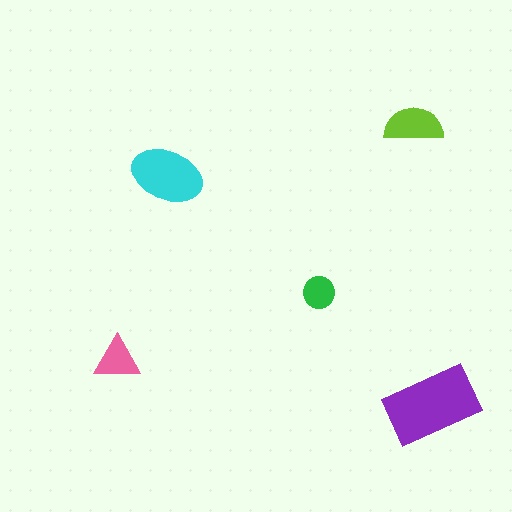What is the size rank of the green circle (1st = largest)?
5th.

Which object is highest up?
The lime semicircle is topmost.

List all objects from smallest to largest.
The green circle, the pink triangle, the lime semicircle, the cyan ellipse, the purple rectangle.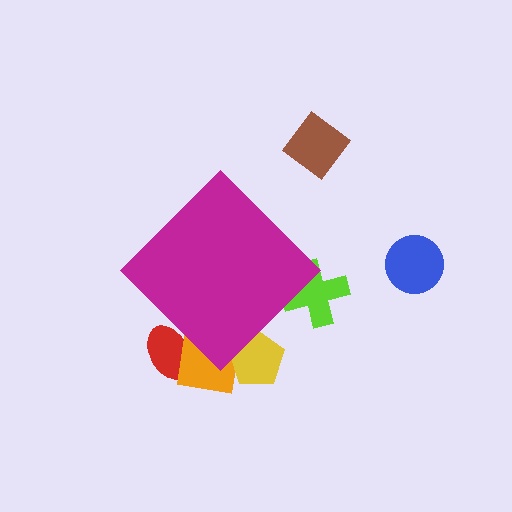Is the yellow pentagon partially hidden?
Yes, the yellow pentagon is partially hidden behind the magenta diamond.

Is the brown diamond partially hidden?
No, the brown diamond is fully visible.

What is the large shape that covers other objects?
A magenta diamond.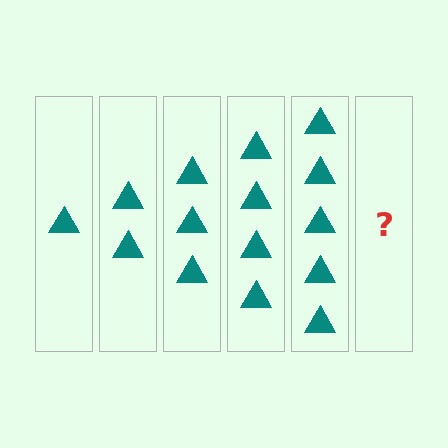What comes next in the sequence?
The next element should be 6 triangles.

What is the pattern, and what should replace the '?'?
The pattern is that each step adds one more triangle. The '?' should be 6 triangles.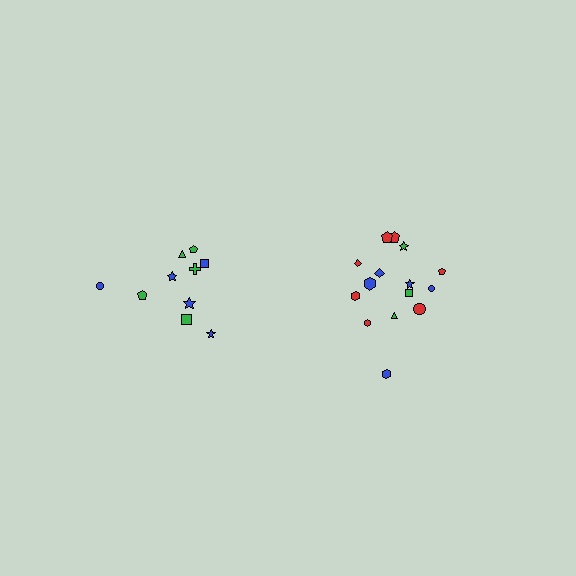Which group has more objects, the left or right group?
The right group.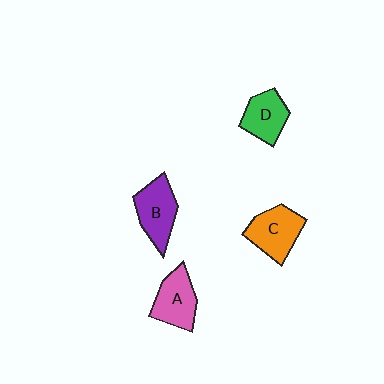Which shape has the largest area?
Shape C (orange).